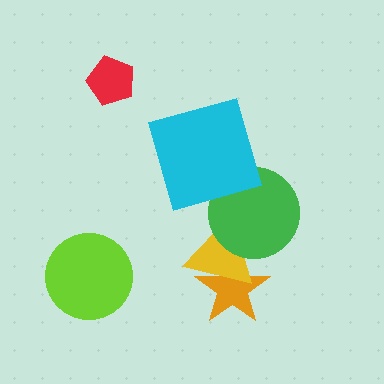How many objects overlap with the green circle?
2 objects overlap with the green circle.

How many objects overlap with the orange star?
1 object overlaps with the orange star.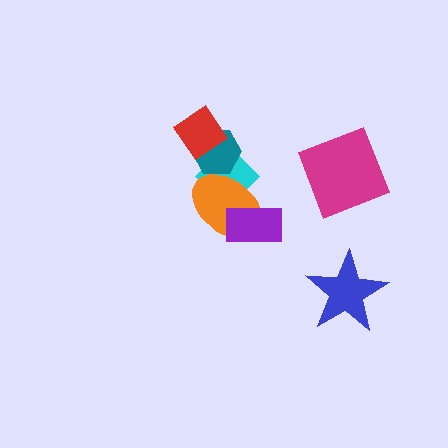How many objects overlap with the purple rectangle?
1 object overlaps with the purple rectangle.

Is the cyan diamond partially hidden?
Yes, it is partially covered by another shape.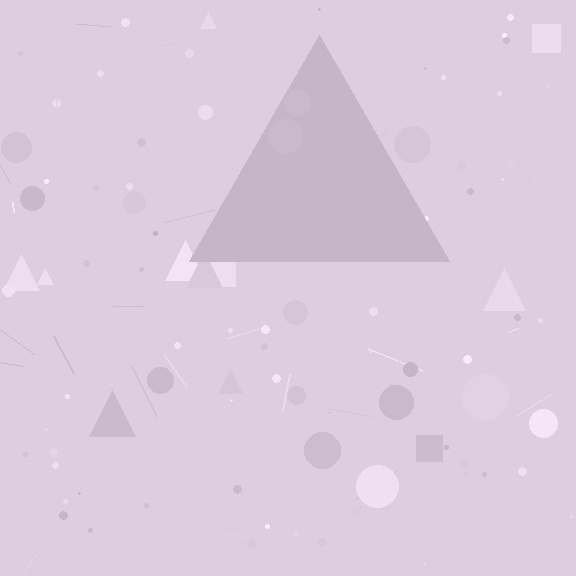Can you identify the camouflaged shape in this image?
The camouflaged shape is a triangle.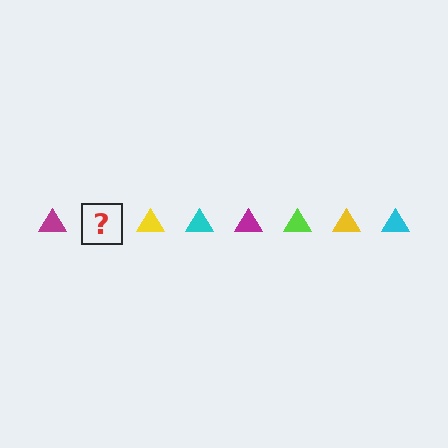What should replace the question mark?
The question mark should be replaced with a lime triangle.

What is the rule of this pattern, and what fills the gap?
The rule is that the pattern cycles through magenta, lime, yellow, cyan triangles. The gap should be filled with a lime triangle.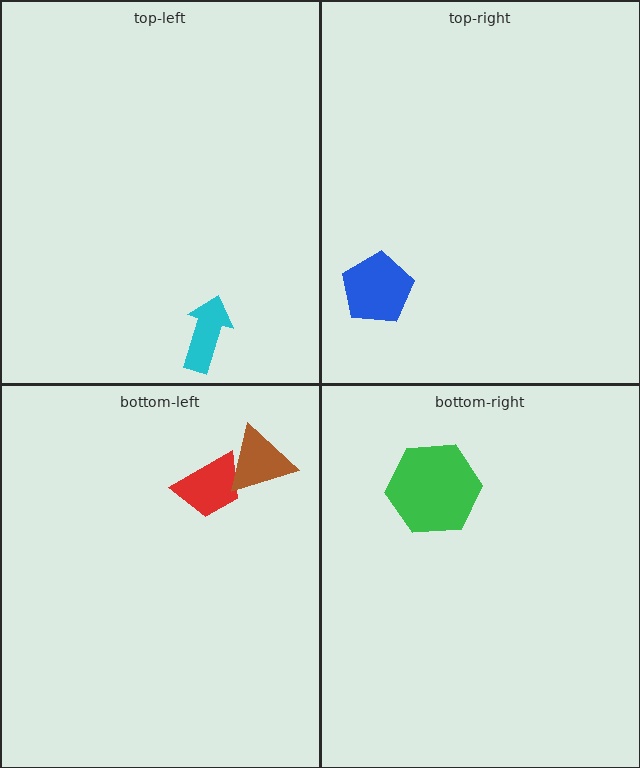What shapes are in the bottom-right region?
The green hexagon.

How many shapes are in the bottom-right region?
1.